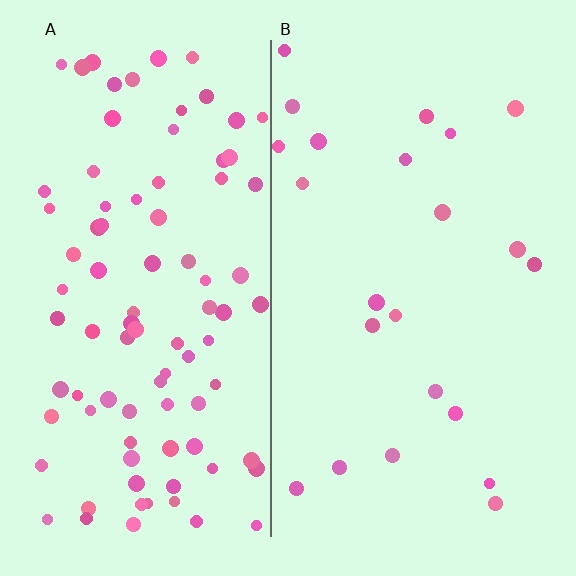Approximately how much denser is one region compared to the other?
Approximately 3.9× — region A over region B.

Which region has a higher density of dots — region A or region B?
A (the left).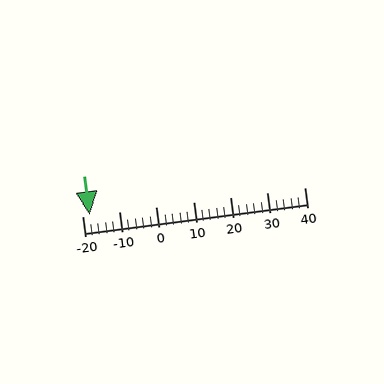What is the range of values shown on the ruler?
The ruler shows values from -20 to 40.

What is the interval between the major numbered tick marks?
The major tick marks are spaced 10 units apart.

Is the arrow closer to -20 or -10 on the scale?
The arrow is closer to -20.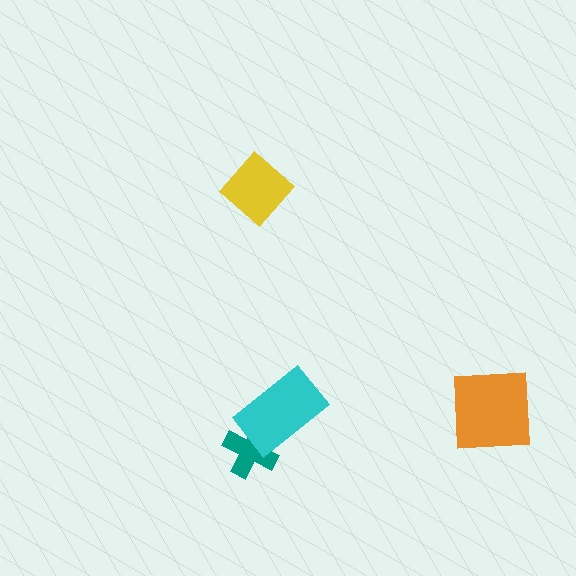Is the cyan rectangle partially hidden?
No, no other shape covers it.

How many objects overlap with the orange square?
0 objects overlap with the orange square.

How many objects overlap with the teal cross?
1 object overlaps with the teal cross.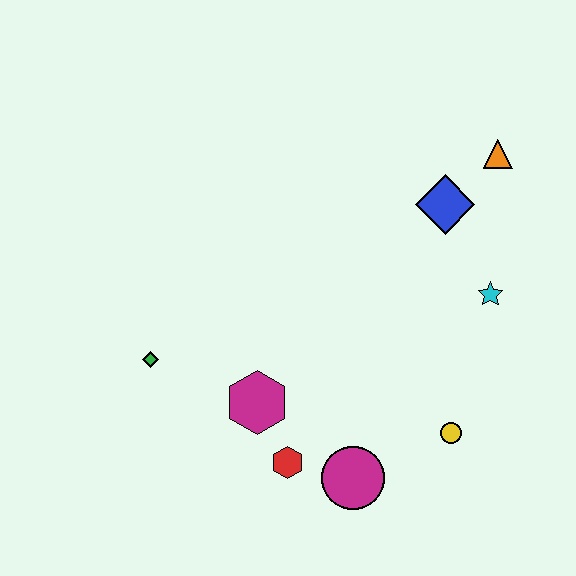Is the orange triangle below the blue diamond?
No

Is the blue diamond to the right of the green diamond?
Yes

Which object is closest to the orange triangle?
The blue diamond is closest to the orange triangle.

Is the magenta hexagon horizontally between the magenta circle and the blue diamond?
No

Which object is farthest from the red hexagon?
The orange triangle is farthest from the red hexagon.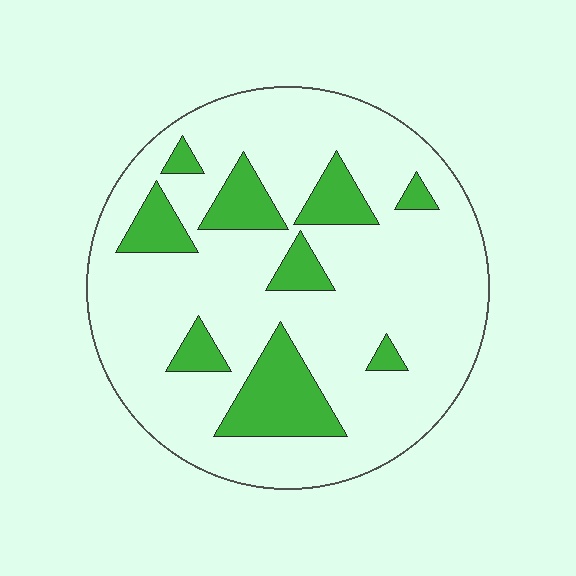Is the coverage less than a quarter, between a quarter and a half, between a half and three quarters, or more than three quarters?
Less than a quarter.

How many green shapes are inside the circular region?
9.